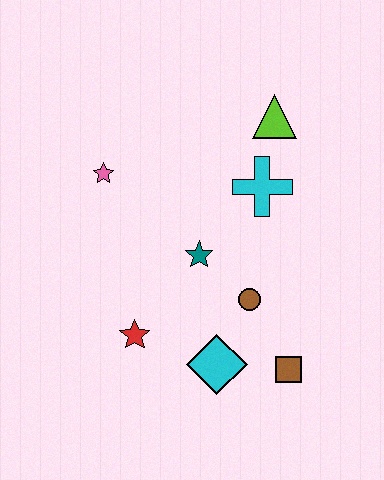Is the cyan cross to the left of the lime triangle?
Yes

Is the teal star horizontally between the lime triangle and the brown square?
No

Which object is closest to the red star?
The cyan diamond is closest to the red star.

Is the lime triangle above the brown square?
Yes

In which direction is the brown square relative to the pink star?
The brown square is below the pink star.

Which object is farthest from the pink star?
The brown square is farthest from the pink star.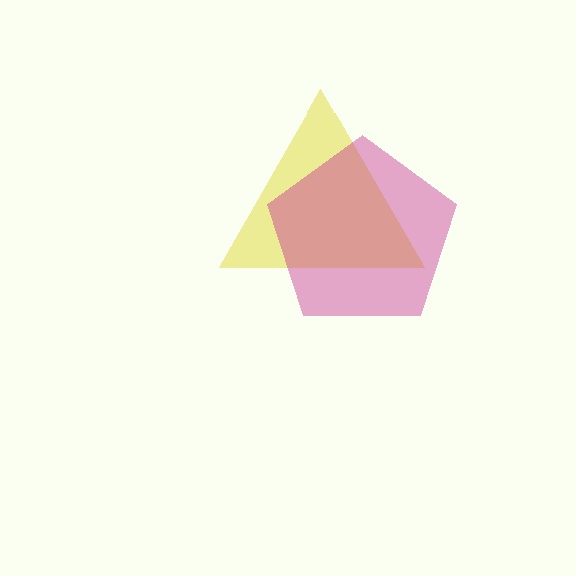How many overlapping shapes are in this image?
There are 2 overlapping shapes in the image.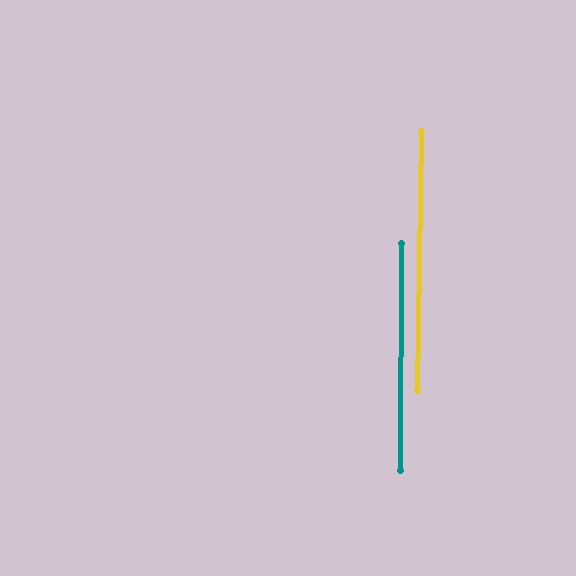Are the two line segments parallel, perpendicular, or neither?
Parallel — their directions differ by only 0.5°.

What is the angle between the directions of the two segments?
Approximately 0 degrees.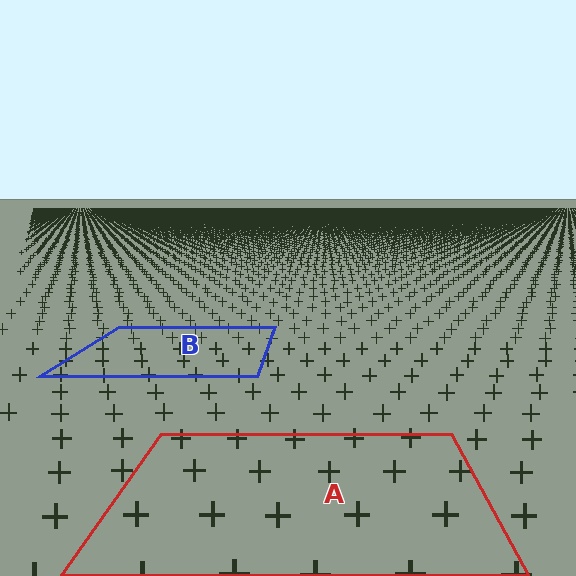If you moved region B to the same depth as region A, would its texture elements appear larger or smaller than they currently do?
They would appear larger. At a closer depth, the same texture elements are projected at a bigger on-screen size.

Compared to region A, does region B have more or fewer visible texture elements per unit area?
Region B has more texture elements per unit area — they are packed more densely because it is farther away.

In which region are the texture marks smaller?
The texture marks are smaller in region B, because it is farther away.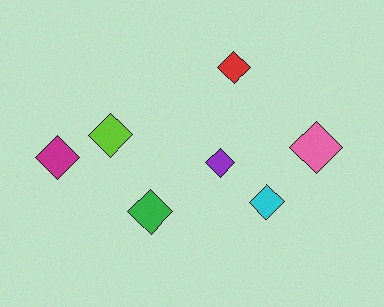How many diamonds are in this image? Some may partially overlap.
There are 7 diamonds.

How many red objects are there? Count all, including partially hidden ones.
There is 1 red object.